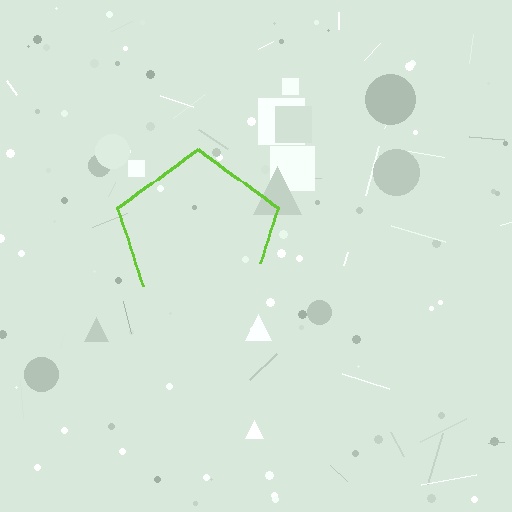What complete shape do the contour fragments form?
The contour fragments form a pentagon.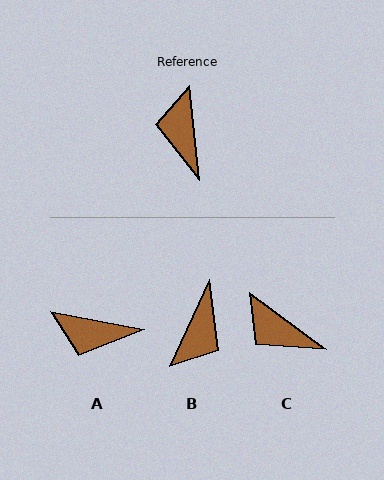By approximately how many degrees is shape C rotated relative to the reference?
Approximately 47 degrees counter-clockwise.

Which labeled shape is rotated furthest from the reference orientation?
B, about 149 degrees away.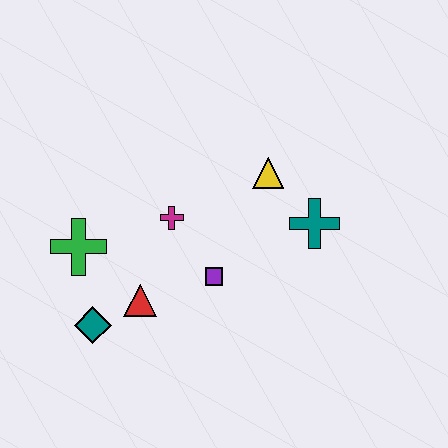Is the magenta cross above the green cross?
Yes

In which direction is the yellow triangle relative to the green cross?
The yellow triangle is to the right of the green cross.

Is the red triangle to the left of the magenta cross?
Yes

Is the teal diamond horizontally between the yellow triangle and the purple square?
No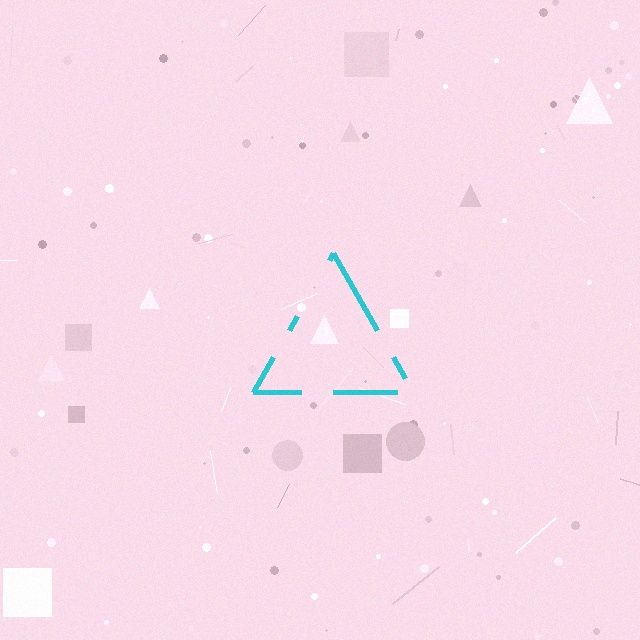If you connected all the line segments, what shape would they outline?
They would outline a triangle.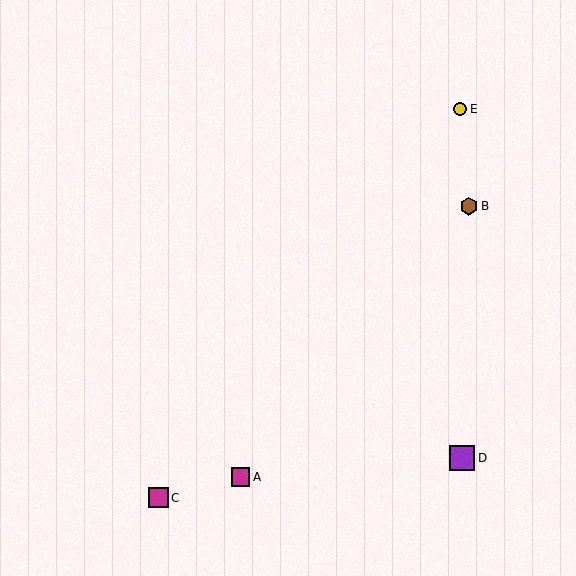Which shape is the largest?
The purple square (labeled D) is the largest.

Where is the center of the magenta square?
The center of the magenta square is at (241, 477).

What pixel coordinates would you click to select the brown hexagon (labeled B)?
Click at (469, 206) to select the brown hexagon B.